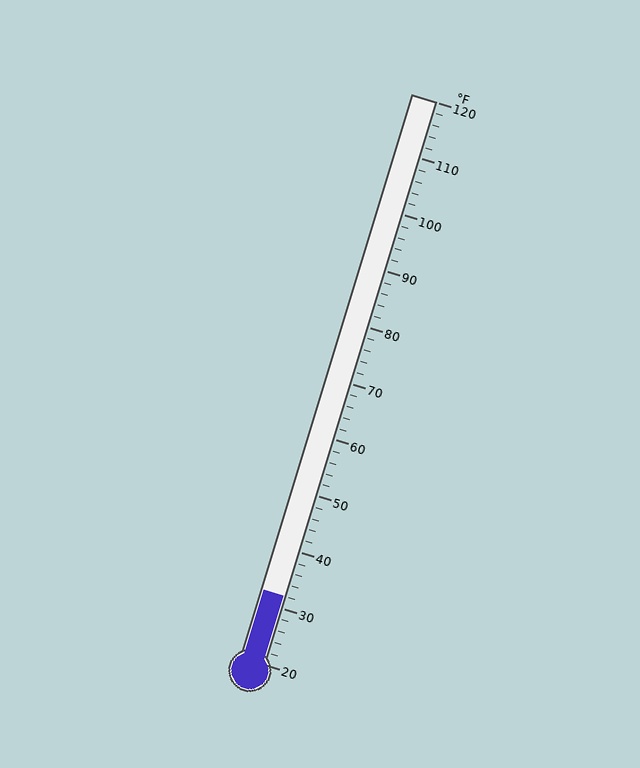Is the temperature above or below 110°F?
The temperature is below 110°F.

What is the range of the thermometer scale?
The thermometer scale ranges from 20°F to 120°F.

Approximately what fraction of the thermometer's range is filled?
The thermometer is filled to approximately 10% of its range.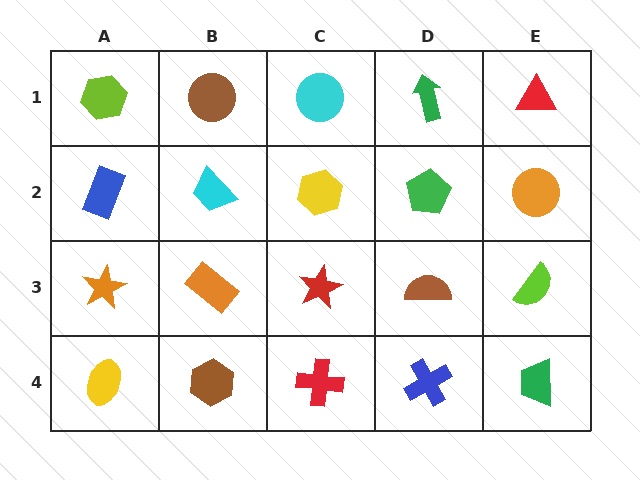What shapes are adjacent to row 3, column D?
A green pentagon (row 2, column D), a blue cross (row 4, column D), a red star (row 3, column C), a lime semicircle (row 3, column E).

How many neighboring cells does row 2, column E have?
3.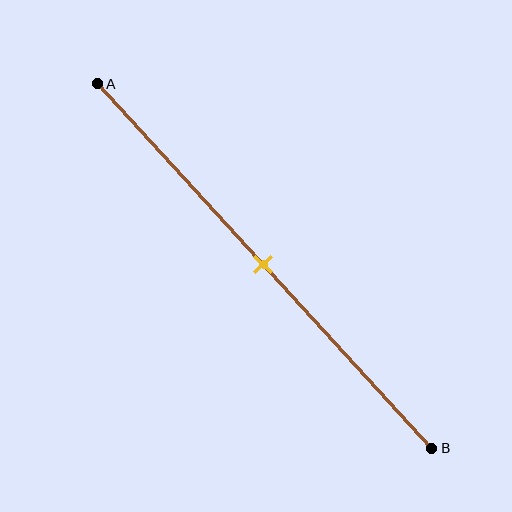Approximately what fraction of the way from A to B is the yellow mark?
The yellow mark is approximately 50% of the way from A to B.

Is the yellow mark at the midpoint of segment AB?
Yes, the mark is approximately at the midpoint.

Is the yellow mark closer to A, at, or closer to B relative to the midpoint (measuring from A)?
The yellow mark is approximately at the midpoint of segment AB.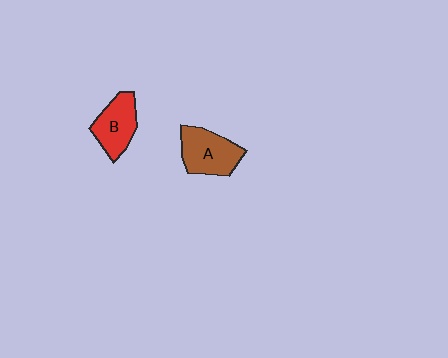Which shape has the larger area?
Shape A (brown).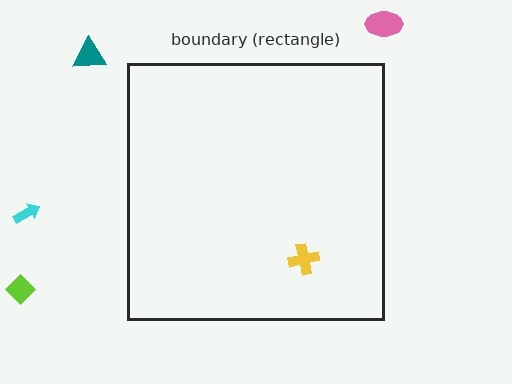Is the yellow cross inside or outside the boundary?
Inside.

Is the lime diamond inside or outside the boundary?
Outside.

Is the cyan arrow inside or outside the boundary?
Outside.